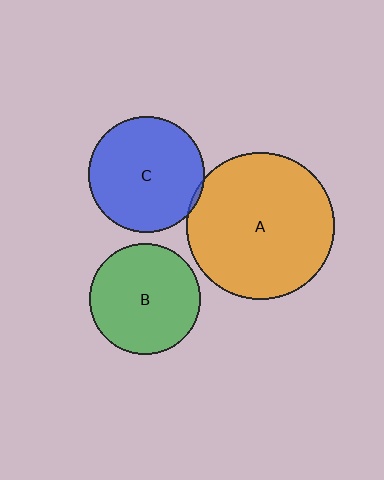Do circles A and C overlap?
Yes.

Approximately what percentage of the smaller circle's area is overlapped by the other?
Approximately 5%.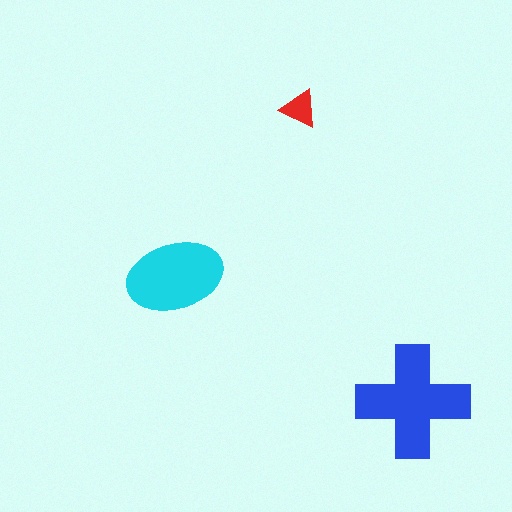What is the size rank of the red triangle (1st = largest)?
3rd.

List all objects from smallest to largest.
The red triangle, the cyan ellipse, the blue cross.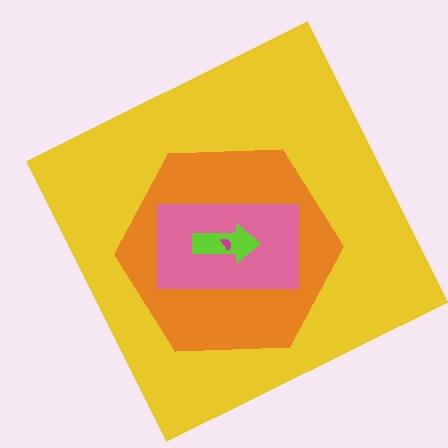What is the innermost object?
The magenta semicircle.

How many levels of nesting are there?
5.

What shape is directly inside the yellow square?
The orange hexagon.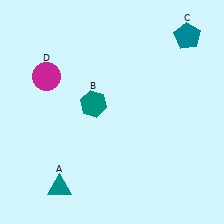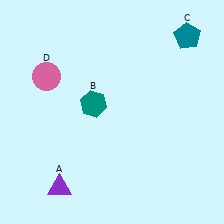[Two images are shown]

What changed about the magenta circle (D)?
In Image 1, D is magenta. In Image 2, it changed to pink.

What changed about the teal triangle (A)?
In Image 1, A is teal. In Image 2, it changed to purple.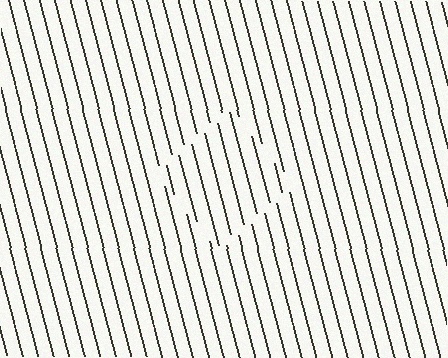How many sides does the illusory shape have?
4 sides — the line-ends trace a square.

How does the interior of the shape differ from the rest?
The interior of the shape contains the same grating, shifted by half a period — the contour is defined by the phase discontinuity where line-ends from the inner and outer gratings abut.